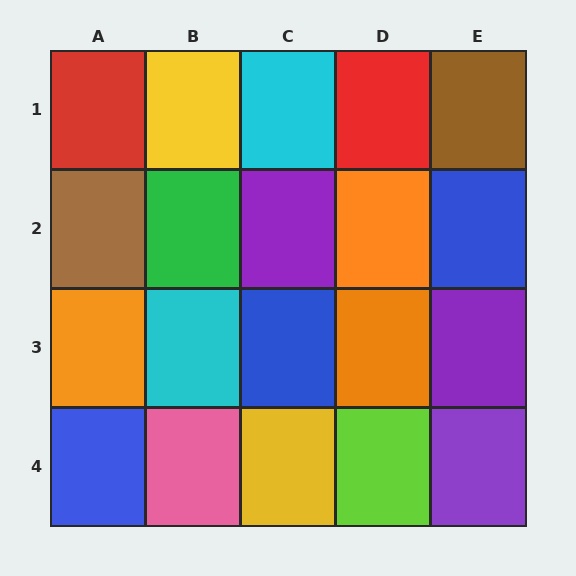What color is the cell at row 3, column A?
Orange.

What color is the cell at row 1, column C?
Cyan.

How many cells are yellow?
2 cells are yellow.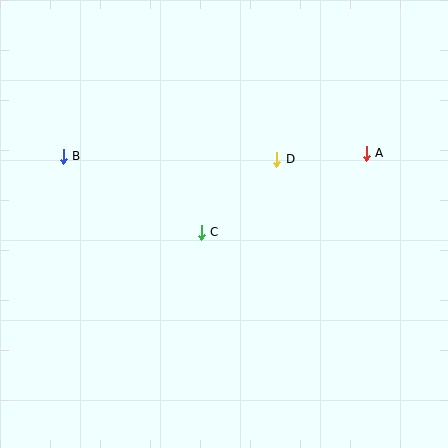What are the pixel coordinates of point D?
Point D is at (277, 159).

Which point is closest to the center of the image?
Point C at (201, 232) is closest to the center.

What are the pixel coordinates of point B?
Point B is at (63, 156).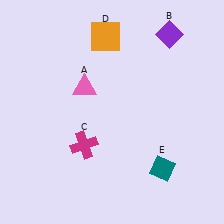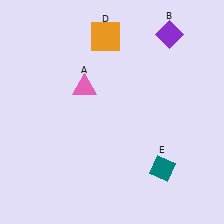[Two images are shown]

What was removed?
The magenta cross (C) was removed in Image 2.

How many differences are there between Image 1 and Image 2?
There is 1 difference between the two images.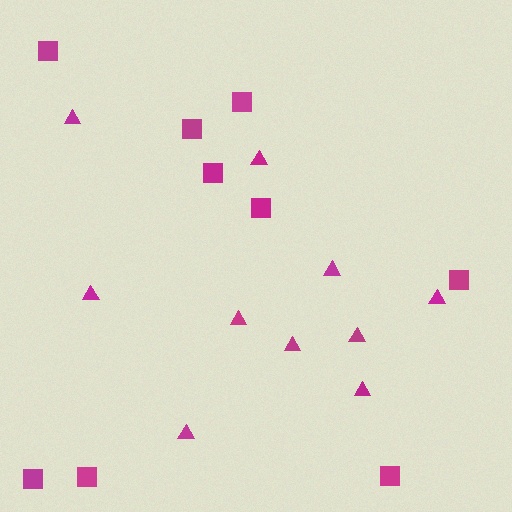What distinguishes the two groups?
There are 2 groups: one group of triangles (10) and one group of squares (9).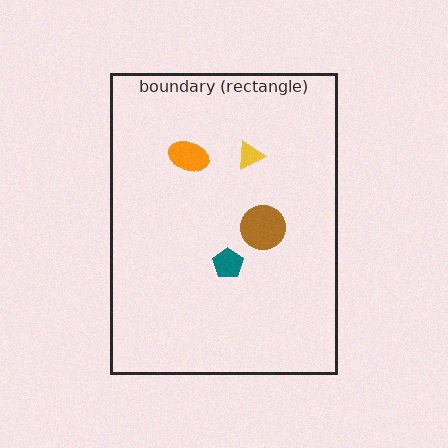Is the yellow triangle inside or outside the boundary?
Inside.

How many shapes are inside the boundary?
4 inside, 0 outside.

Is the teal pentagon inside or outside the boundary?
Inside.